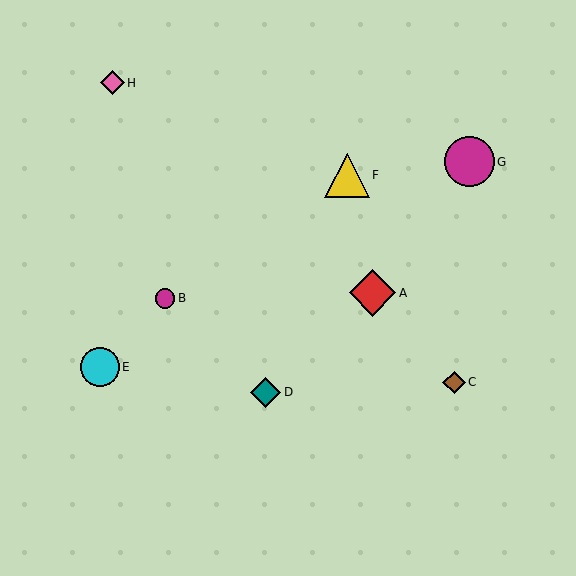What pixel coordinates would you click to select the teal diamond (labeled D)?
Click at (266, 392) to select the teal diamond D.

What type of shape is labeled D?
Shape D is a teal diamond.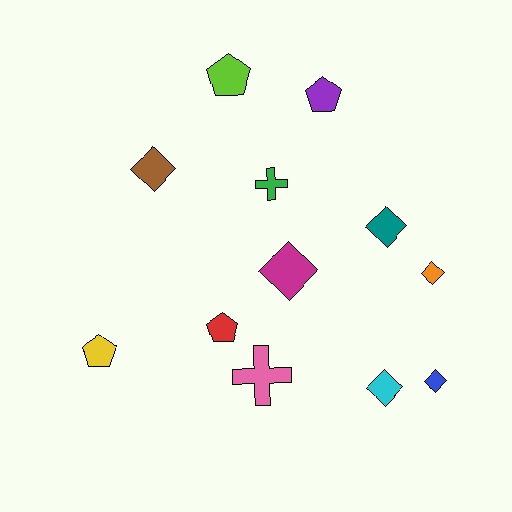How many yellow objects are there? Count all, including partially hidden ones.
There is 1 yellow object.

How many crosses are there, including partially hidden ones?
There are 2 crosses.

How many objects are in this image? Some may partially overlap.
There are 12 objects.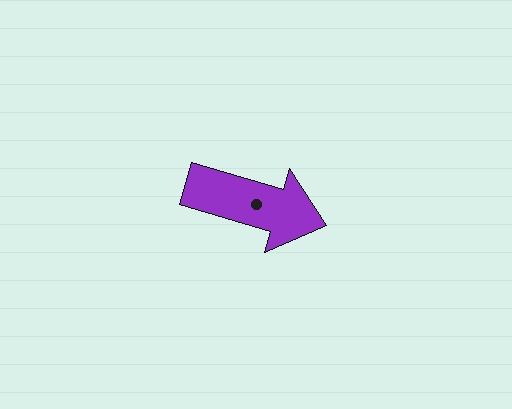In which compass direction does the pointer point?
East.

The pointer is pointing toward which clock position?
Roughly 4 o'clock.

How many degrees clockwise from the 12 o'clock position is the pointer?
Approximately 106 degrees.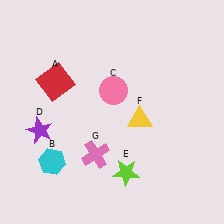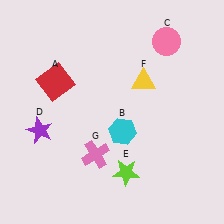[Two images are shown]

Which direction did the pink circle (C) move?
The pink circle (C) moved right.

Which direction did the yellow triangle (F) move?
The yellow triangle (F) moved up.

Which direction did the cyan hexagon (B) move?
The cyan hexagon (B) moved right.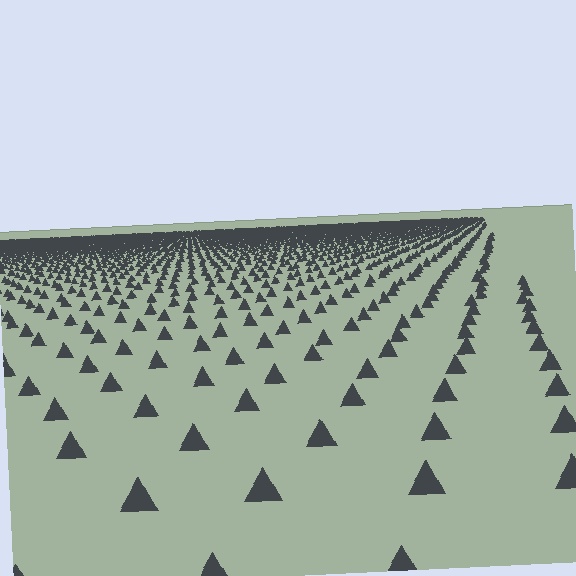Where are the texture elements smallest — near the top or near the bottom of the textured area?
Near the top.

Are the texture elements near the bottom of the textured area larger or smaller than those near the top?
Larger. Near the bottom, elements are closer to the viewer and appear at a bigger on-screen size.